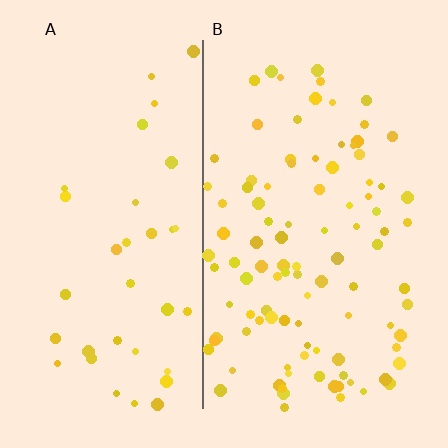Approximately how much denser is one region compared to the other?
Approximately 2.7× — region B over region A.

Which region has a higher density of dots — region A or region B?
B (the right).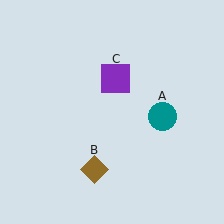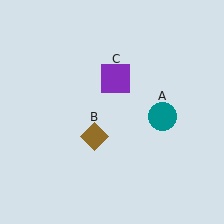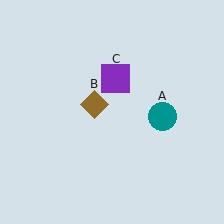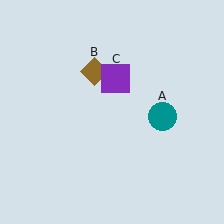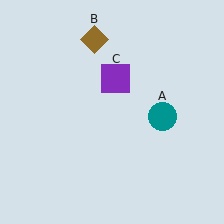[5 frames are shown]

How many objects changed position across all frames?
1 object changed position: brown diamond (object B).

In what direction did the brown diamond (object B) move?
The brown diamond (object B) moved up.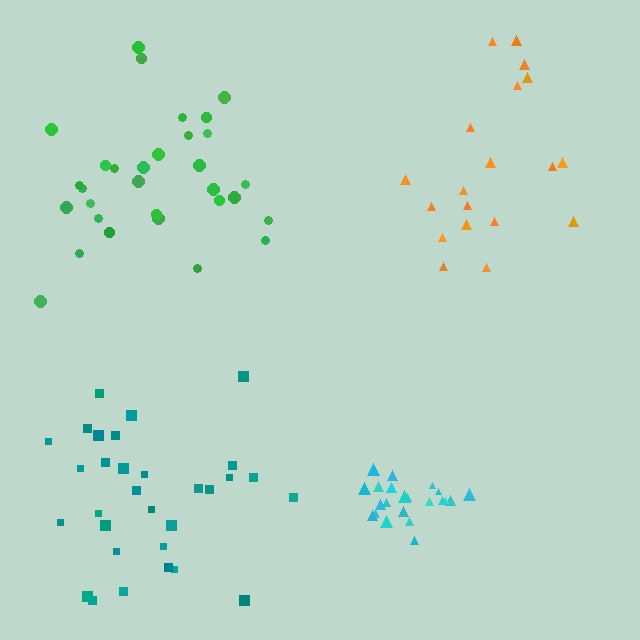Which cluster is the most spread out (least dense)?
Orange.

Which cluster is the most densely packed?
Cyan.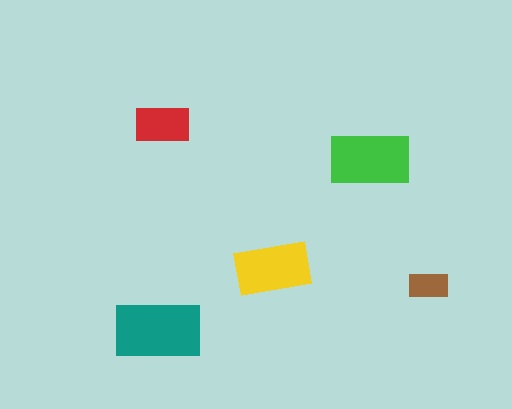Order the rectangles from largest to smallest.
the teal one, the green one, the yellow one, the red one, the brown one.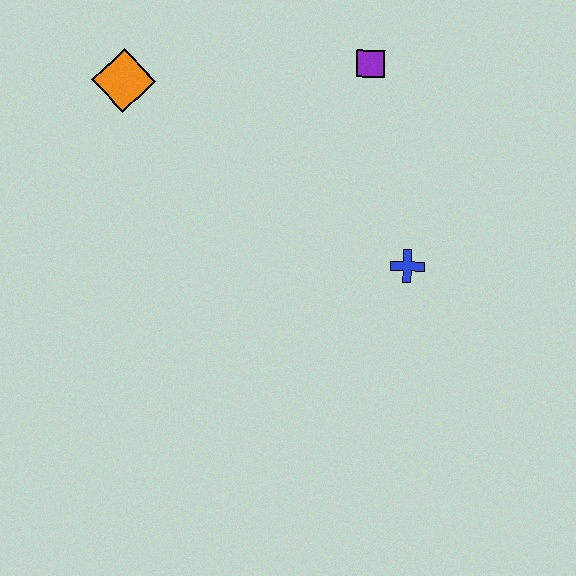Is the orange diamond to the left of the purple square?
Yes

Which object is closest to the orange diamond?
The purple square is closest to the orange diamond.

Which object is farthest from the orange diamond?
The blue cross is farthest from the orange diamond.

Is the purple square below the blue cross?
No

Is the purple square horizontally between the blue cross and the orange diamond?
Yes